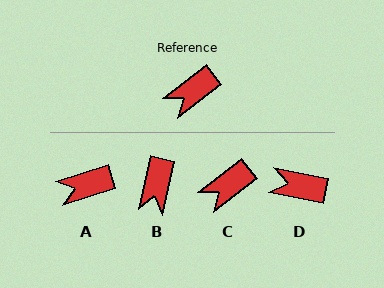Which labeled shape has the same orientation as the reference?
C.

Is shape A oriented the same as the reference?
No, it is off by about 20 degrees.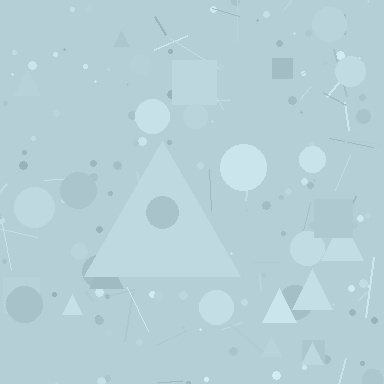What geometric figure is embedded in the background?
A triangle is embedded in the background.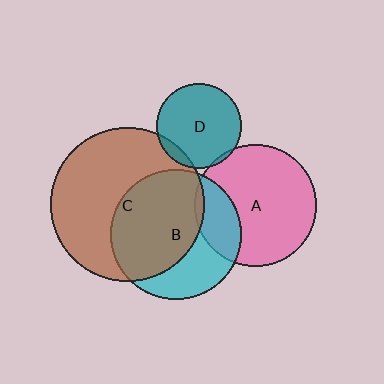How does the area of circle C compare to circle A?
Approximately 1.6 times.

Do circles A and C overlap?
Yes.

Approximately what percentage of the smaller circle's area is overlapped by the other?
Approximately 5%.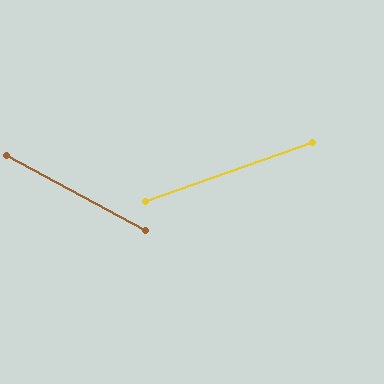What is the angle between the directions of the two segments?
Approximately 48 degrees.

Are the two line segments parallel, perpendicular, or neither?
Neither parallel nor perpendicular — they differ by about 48°.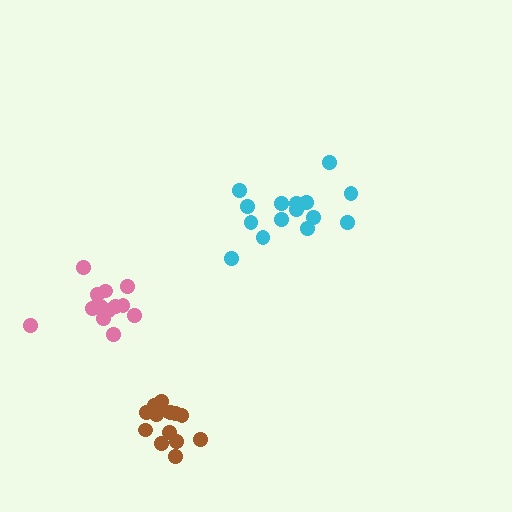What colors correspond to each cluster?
The clusters are colored: pink, brown, cyan.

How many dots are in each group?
Group 1: 15 dots, Group 2: 15 dots, Group 3: 15 dots (45 total).